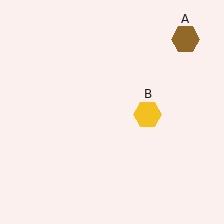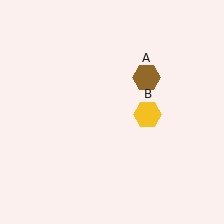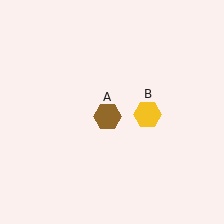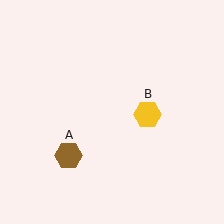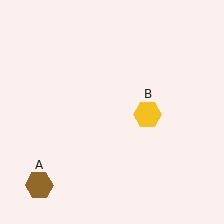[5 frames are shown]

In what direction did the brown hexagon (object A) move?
The brown hexagon (object A) moved down and to the left.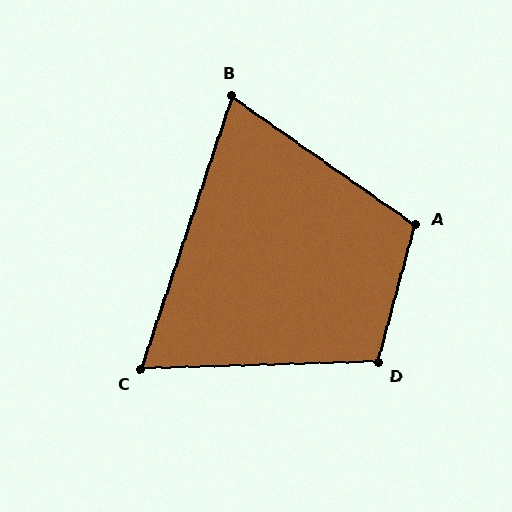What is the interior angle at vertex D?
Approximately 107 degrees (obtuse).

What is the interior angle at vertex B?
Approximately 73 degrees (acute).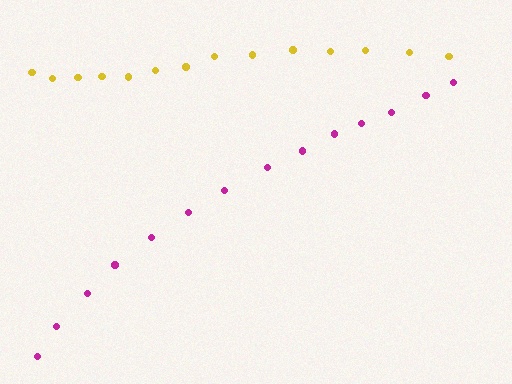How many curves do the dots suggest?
There are 2 distinct paths.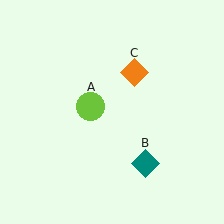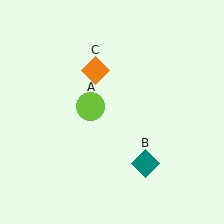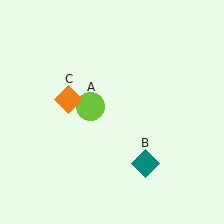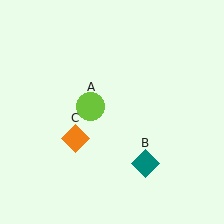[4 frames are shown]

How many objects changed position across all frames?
1 object changed position: orange diamond (object C).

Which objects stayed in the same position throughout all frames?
Lime circle (object A) and teal diamond (object B) remained stationary.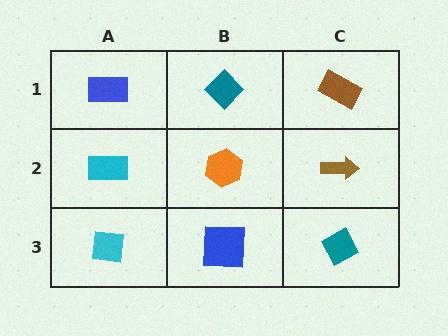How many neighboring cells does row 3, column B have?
3.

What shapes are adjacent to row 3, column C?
A brown arrow (row 2, column C), a blue square (row 3, column B).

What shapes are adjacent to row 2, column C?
A brown rectangle (row 1, column C), a teal diamond (row 3, column C), an orange hexagon (row 2, column B).